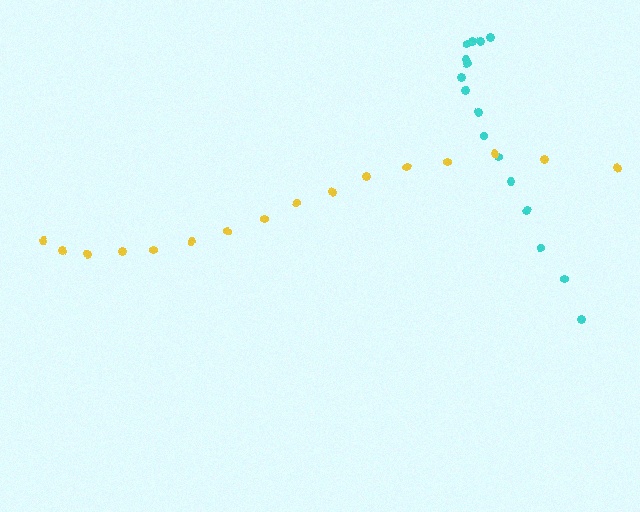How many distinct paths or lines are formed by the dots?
There are 2 distinct paths.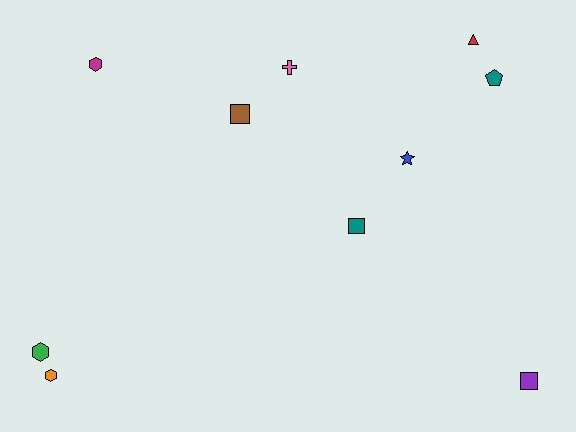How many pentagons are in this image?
There is 1 pentagon.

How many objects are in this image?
There are 10 objects.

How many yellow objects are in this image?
There are no yellow objects.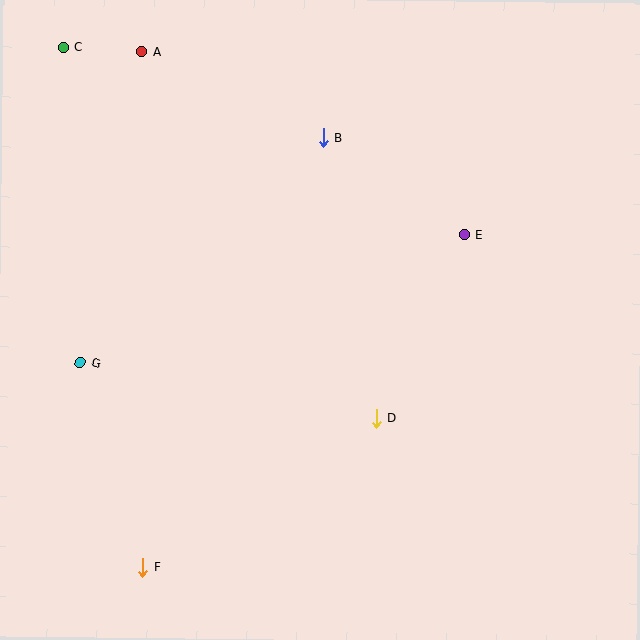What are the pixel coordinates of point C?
Point C is at (63, 47).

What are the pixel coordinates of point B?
Point B is at (323, 138).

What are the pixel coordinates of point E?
Point E is at (464, 234).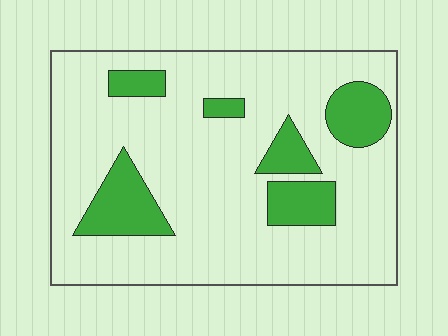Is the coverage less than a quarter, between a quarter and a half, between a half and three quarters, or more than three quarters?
Less than a quarter.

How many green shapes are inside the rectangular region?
6.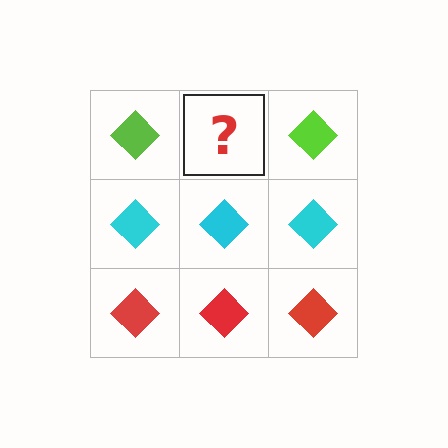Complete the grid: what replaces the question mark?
The question mark should be replaced with a lime diamond.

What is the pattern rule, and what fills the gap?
The rule is that each row has a consistent color. The gap should be filled with a lime diamond.